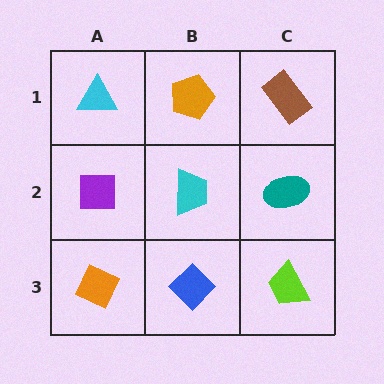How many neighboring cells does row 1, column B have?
3.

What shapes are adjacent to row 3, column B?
A cyan trapezoid (row 2, column B), an orange diamond (row 3, column A), a lime trapezoid (row 3, column C).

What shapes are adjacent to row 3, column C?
A teal ellipse (row 2, column C), a blue diamond (row 3, column B).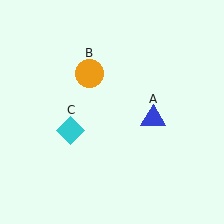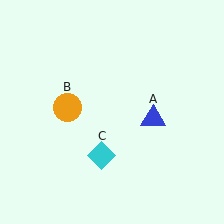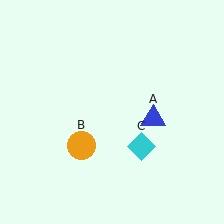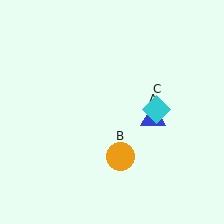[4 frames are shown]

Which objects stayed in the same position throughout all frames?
Blue triangle (object A) remained stationary.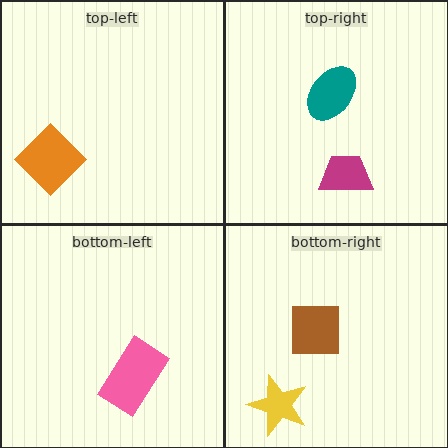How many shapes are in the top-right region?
2.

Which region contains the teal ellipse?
The top-right region.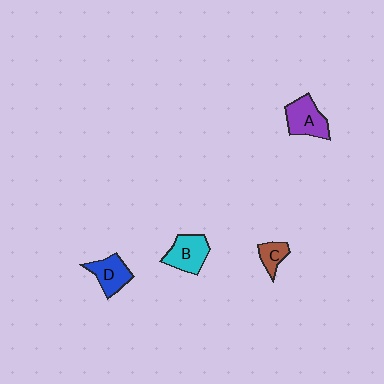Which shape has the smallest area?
Shape C (brown).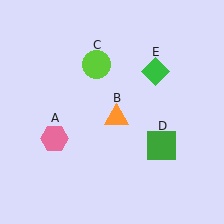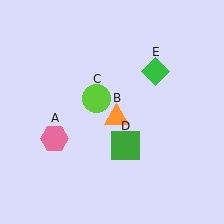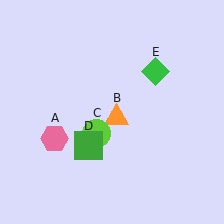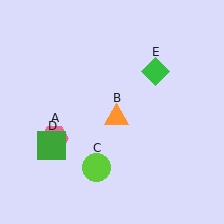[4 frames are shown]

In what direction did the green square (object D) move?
The green square (object D) moved left.